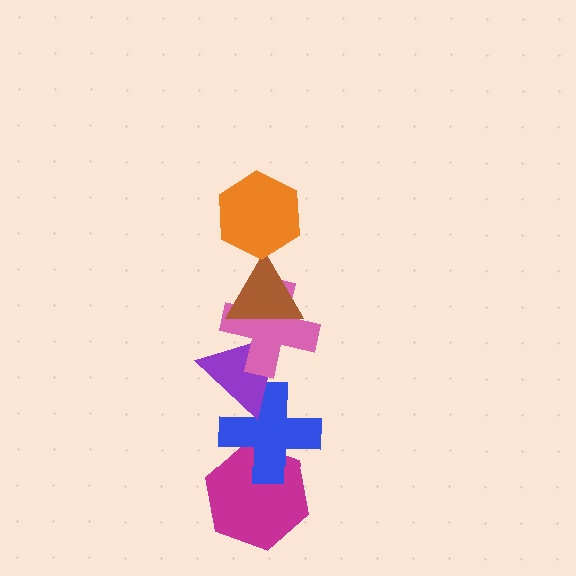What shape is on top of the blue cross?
The purple triangle is on top of the blue cross.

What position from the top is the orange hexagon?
The orange hexagon is 1st from the top.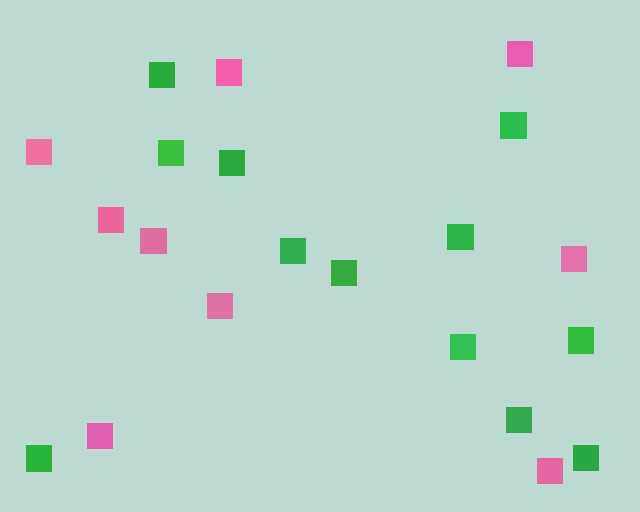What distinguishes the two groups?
There are 2 groups: one group of pink squares (9) and one group of green squares (12).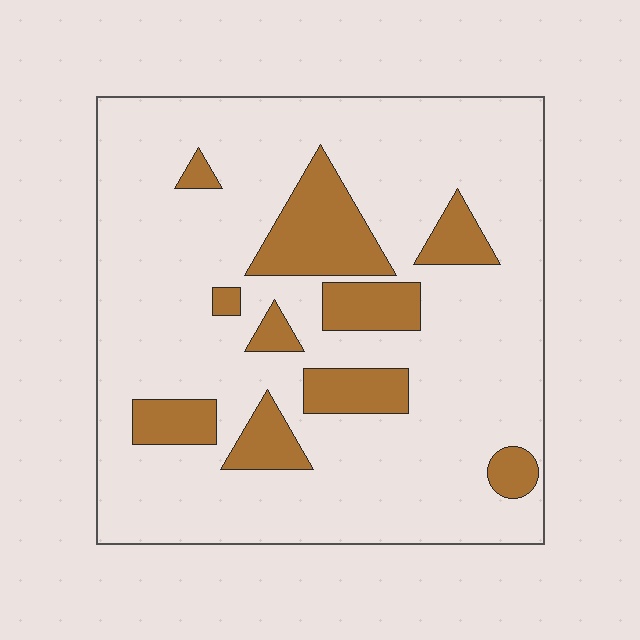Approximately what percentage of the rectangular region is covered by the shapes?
Approximately 20%.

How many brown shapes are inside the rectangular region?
10.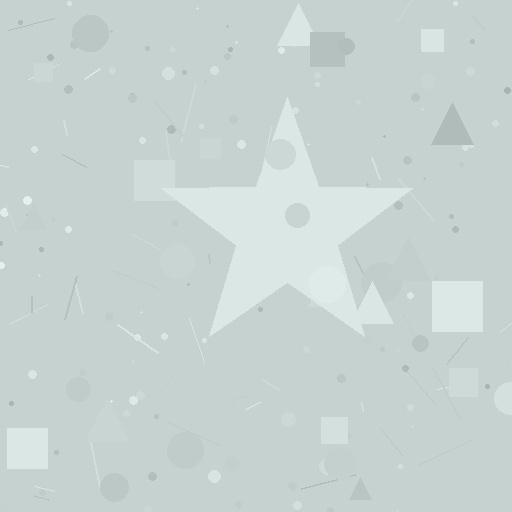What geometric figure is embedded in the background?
A star is embedded in the background.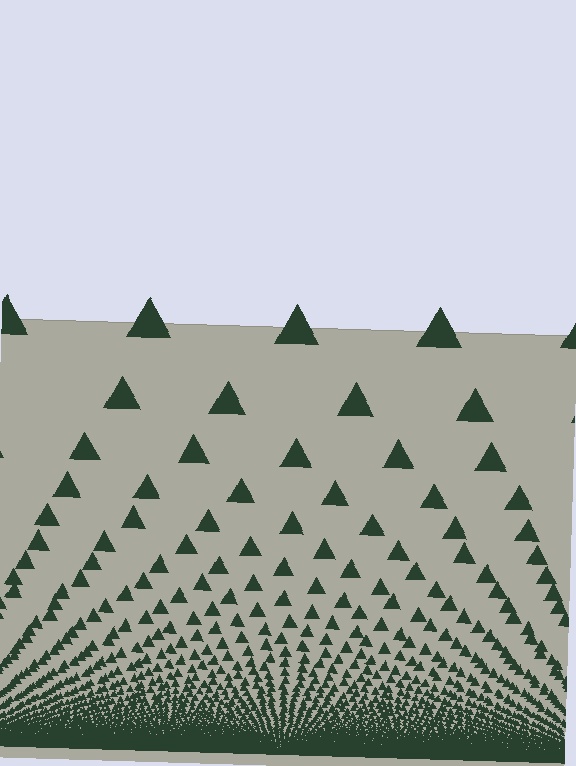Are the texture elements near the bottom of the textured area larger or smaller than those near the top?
Smaller. The gradient is inverted — elements near the bottom are smaller and denser.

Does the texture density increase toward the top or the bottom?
Density increases toward the bottom.